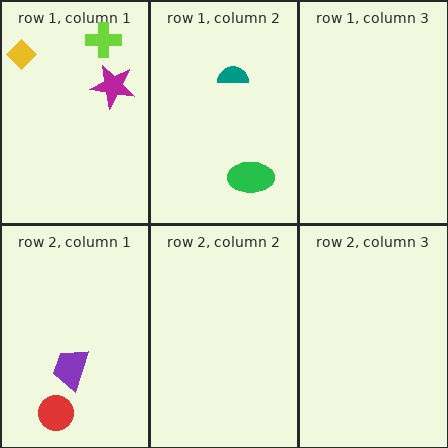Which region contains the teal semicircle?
The row 1, column 2 region.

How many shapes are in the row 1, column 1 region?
3.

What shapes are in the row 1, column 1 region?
The lime cross, the yellow diamond, the magenta star.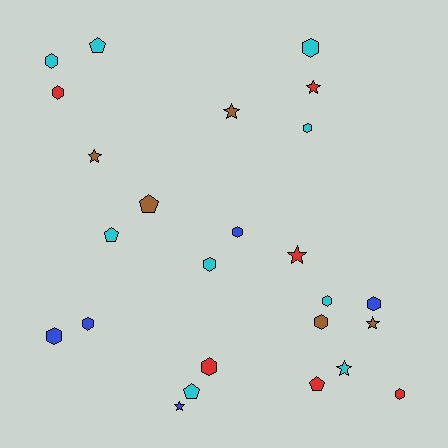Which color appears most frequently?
Cyan, with 9 objects.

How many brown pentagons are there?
There is 1 brown pentagon.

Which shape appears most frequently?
Hexagon, with 13 objects.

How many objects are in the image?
There are 25 objects.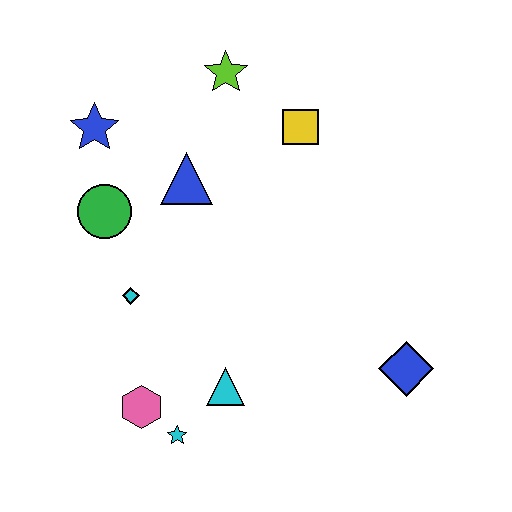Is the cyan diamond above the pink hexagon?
Yes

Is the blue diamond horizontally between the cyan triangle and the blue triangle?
No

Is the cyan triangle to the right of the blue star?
Yes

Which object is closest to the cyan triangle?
The cyan star is closest to the cyan triangle.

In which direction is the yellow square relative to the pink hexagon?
The yellow square is above the pink hexagon.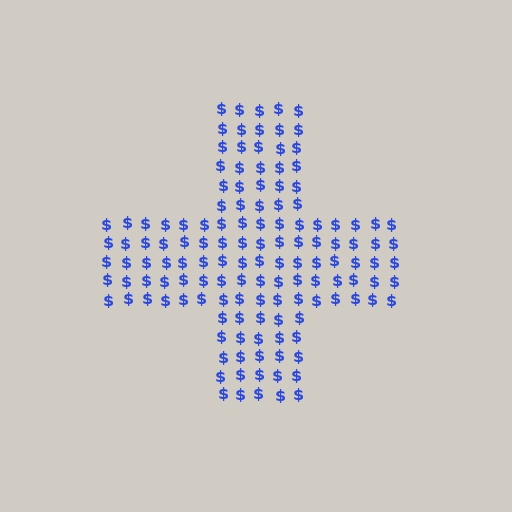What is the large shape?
The large shape is a cross.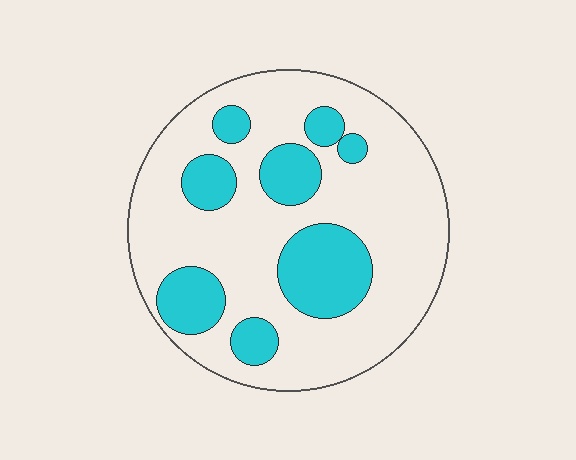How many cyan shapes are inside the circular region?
8.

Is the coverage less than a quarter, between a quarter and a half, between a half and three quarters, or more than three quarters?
Between a quarter and a half.